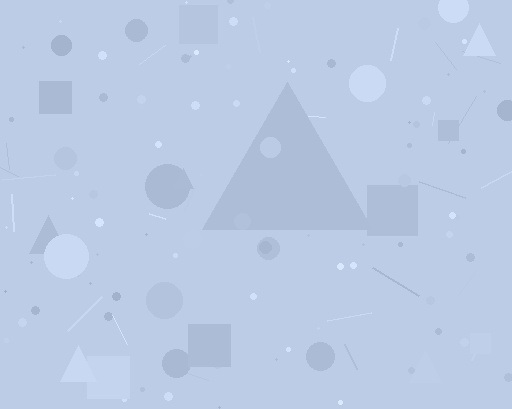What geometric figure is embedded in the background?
A triangle is embedded in the background.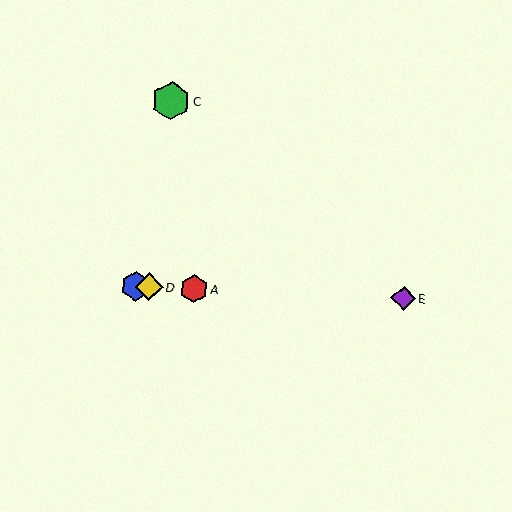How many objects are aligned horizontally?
4 objects (A, B, D, E) are aligned horizontally.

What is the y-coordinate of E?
Object E is at y≈298.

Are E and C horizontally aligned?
No, E is at y≈298 and C is at y≈101.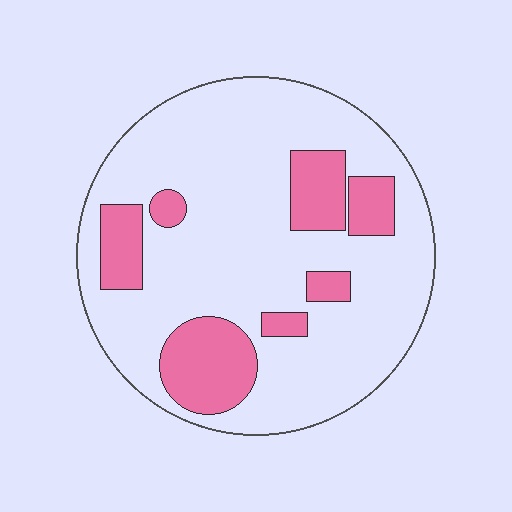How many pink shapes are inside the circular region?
7.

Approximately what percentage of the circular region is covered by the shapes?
Approximately 20%.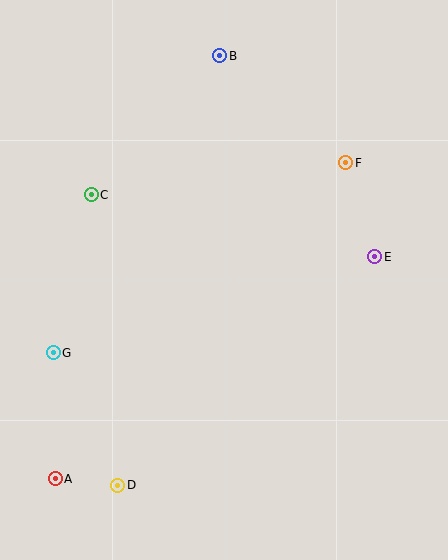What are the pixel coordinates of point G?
Point G is at (53, 353).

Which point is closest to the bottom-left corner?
Point A is closest to the bottom-left corner.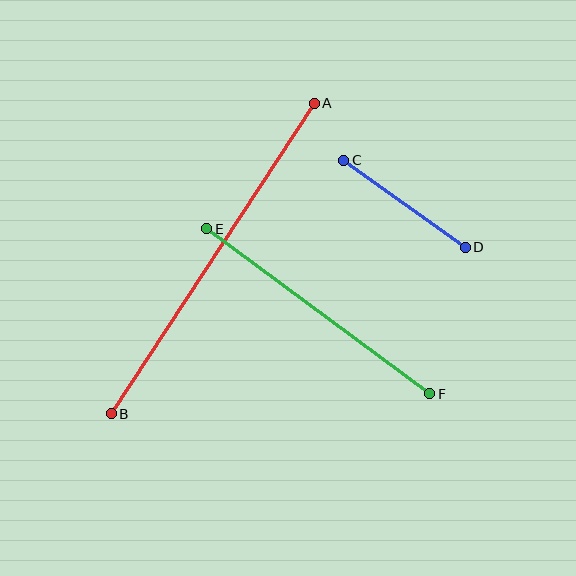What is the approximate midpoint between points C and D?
The midpoint is at approximately (404, 204) pixels.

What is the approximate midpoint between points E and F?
The midpoint is at approximately (318, 311) pixels.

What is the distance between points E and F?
The distance is approximately 278 pixels.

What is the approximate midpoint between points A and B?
The midpoint is at approximately (213, 259) pixels.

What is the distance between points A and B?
The distance is approximately 371 pixels.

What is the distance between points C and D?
The distance is approximately 150 pixels.